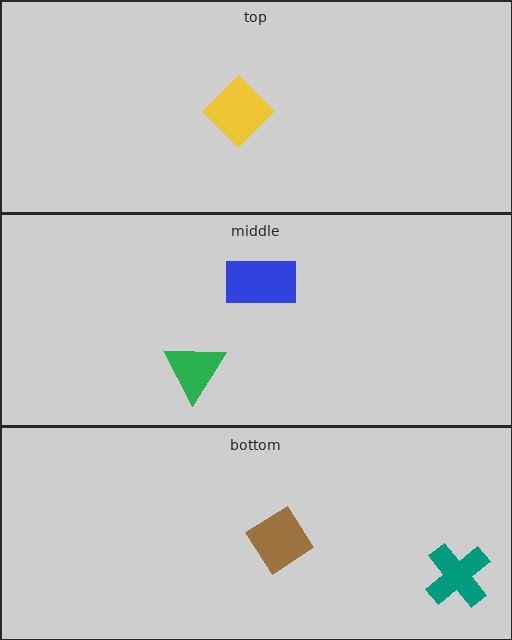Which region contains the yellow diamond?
The top region.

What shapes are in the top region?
The yellow diamond.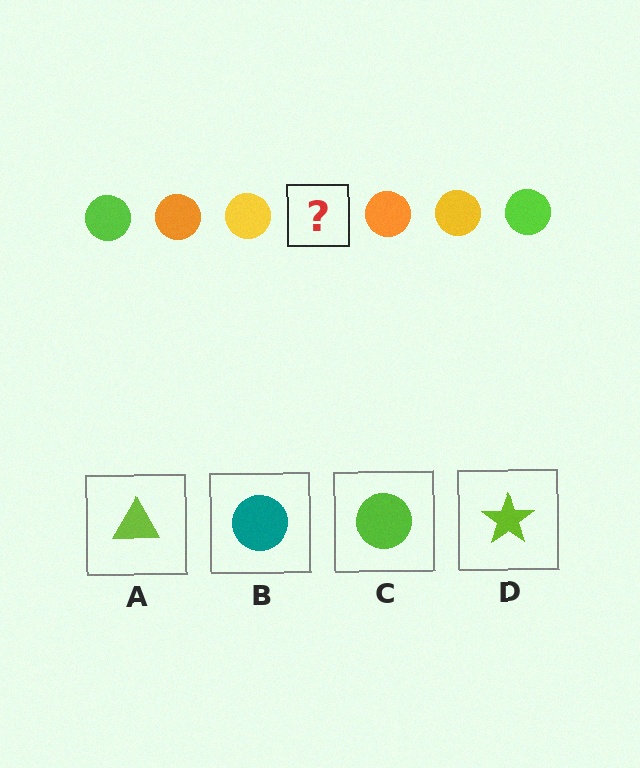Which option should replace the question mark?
Option C.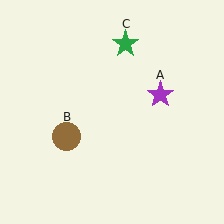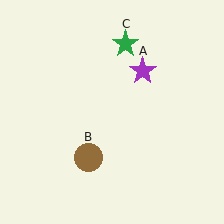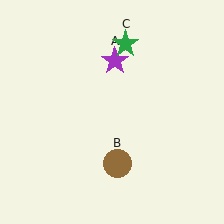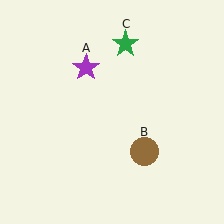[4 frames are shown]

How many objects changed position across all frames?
2 objects changed position: purple star (object A), brown circle (object B).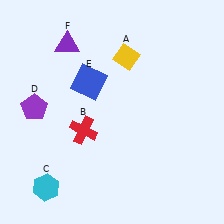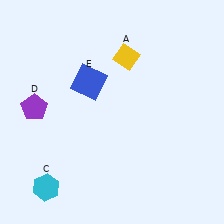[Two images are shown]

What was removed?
The red cross (B), the purple triangle (F) were removed in Image 2.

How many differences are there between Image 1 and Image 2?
There are 2 differences between the two images.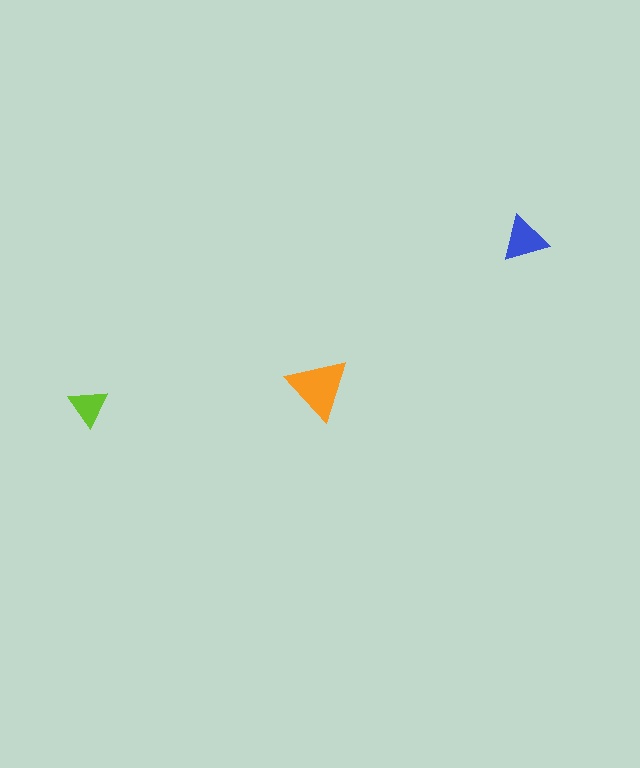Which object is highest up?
The blue triangle is topmost.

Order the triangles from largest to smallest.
the orange one, the blue one, the lime one.